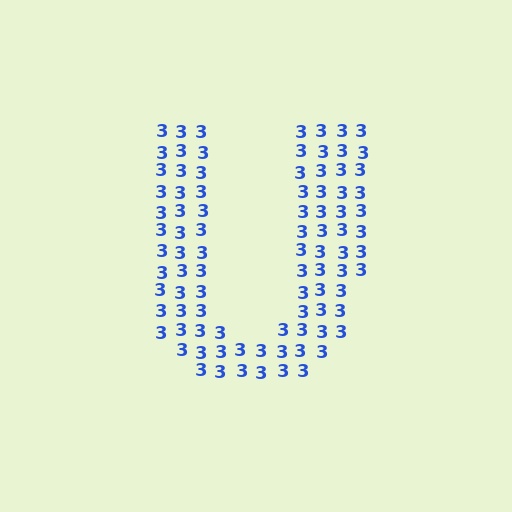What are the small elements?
The small elements are digit 3's.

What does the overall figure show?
The overall figure shows the letter U.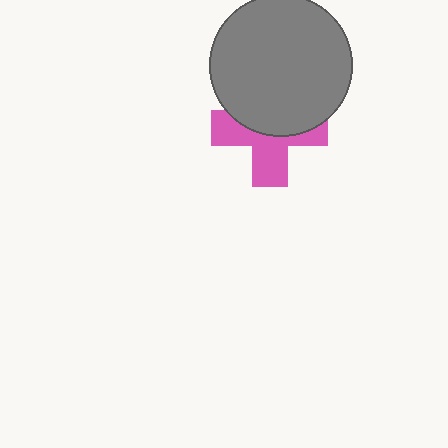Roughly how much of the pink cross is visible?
About half of it is visible (roughly 50%).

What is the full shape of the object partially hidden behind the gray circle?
The partially hidden object is a pink cross.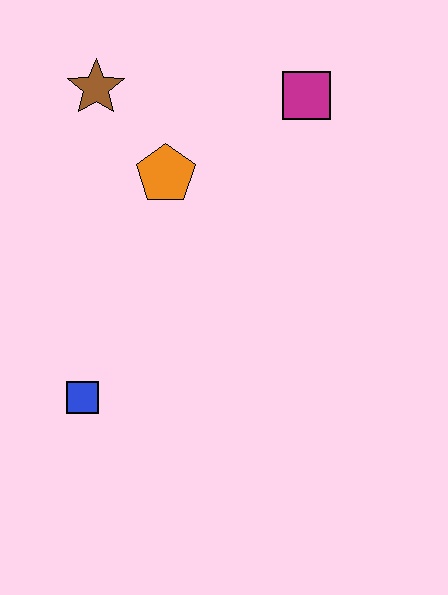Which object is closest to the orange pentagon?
The brown star is closest to the orange pentagon.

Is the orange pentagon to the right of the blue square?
Yes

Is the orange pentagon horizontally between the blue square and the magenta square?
Yes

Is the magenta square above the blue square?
Yes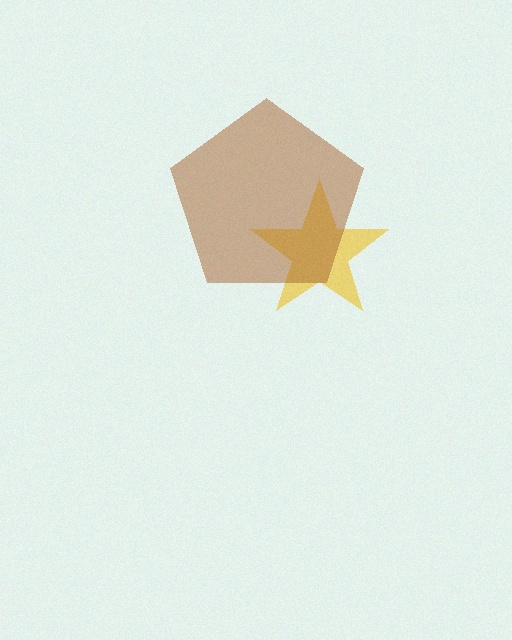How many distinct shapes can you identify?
There are 2 distinct shapes: a yellow star, a brown pentagon.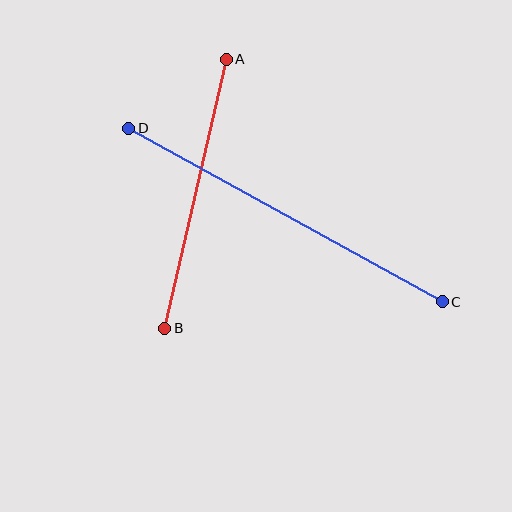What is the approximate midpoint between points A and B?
The midpoint is at approximately (196, 194) pixels.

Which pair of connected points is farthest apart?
Points C and D are farthest apart.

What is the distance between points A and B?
The distance is approximately 276 pixels.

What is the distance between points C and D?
The distance is approximately 358 pixels.